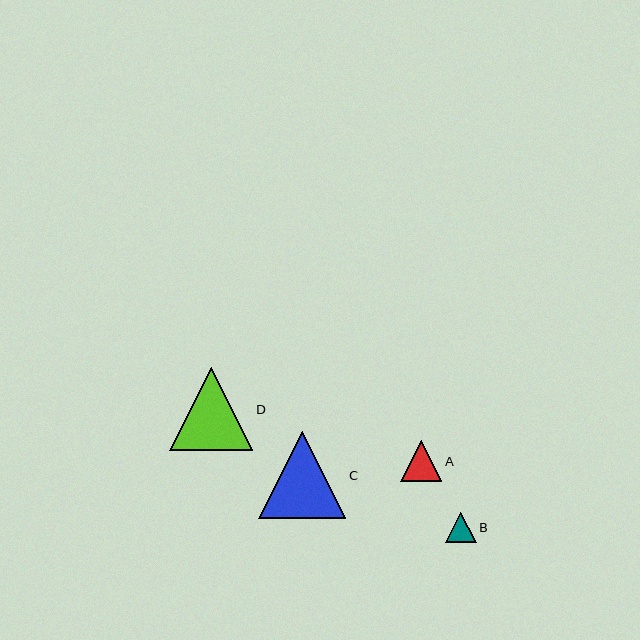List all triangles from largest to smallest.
From largest to smallest: C, D, A, B.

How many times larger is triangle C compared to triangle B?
Triangle C is approximately 2.9 times the size of triangle B.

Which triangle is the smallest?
Triangle B is the smallest with a size of approximately 30 pixels.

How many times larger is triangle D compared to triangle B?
Triangle D is approximately 2.8 times the size of triangle B.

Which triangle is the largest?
Triangle C is the largest with a size of approximately 87 pixels.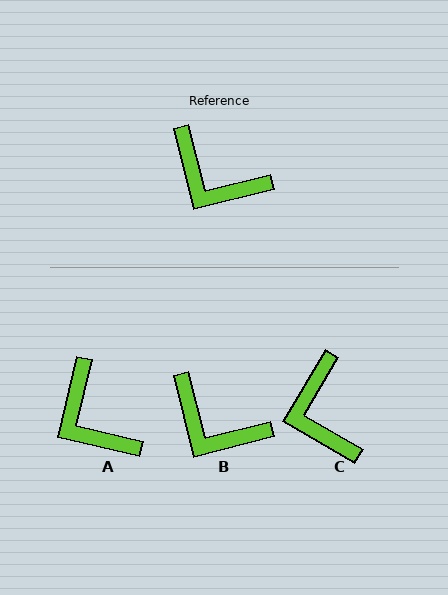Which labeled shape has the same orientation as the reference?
B.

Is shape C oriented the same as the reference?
No, it is off by about 44 degrees.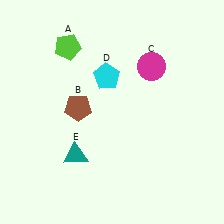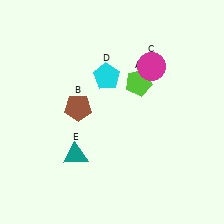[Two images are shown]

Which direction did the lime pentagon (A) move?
The lime pentagon (A) moved right.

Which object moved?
The lime pentagon (A) moved right.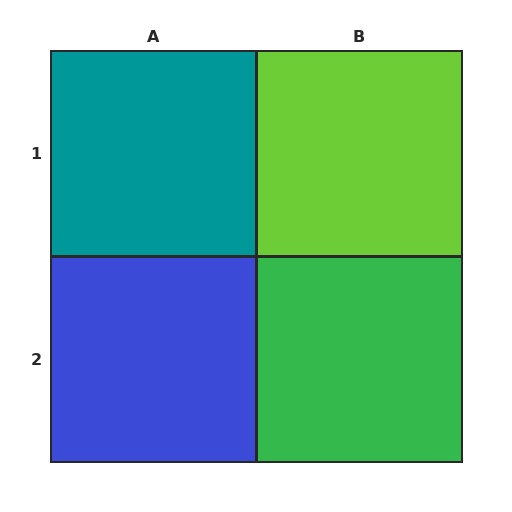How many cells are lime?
1 cell is lime.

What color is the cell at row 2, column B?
Green.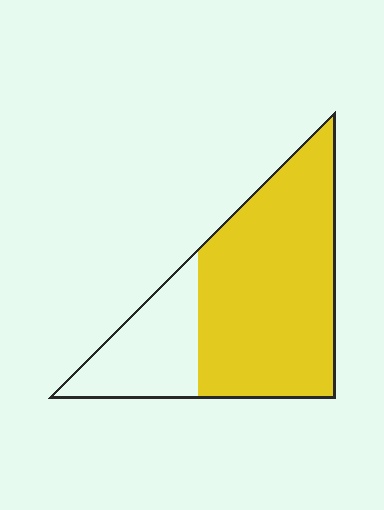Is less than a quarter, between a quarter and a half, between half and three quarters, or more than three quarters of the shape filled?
Between half and three quarters.